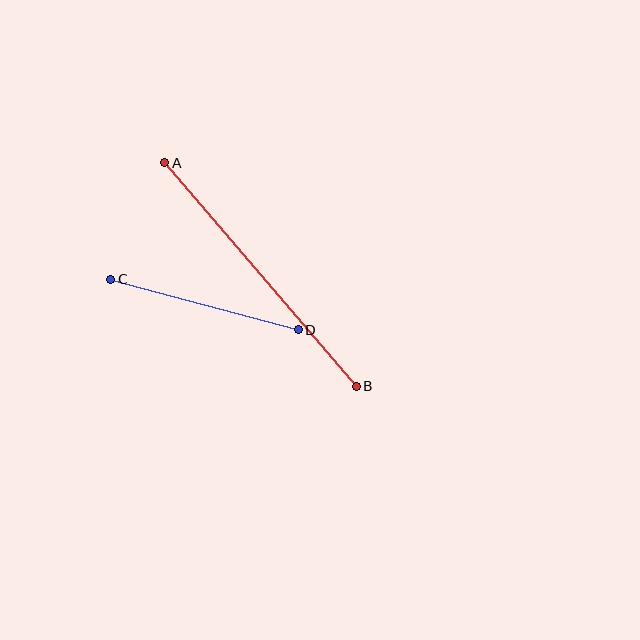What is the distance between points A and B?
The distance is approximately 294 pixels.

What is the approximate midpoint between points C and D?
The midpoint is at approximately (204, 304) pixels.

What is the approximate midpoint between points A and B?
The midpoint is at approximately (261, 275) pixels.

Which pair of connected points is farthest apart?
Points A and B are farthest apart.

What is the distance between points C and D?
The distance is approximately 194 pixels.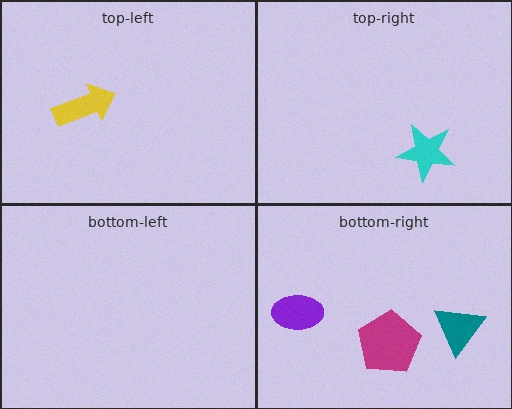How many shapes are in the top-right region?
1.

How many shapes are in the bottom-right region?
3.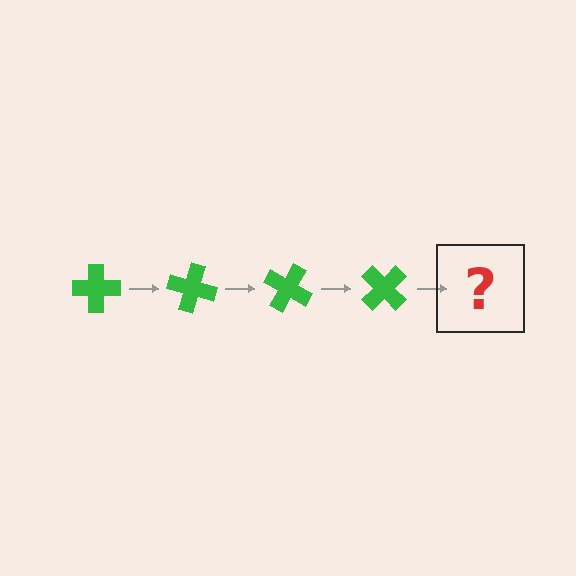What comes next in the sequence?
The next element should be a green cross rotated 60 degrees.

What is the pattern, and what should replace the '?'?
The pattern is that the cross rotates 15 degrees each step. The '?' should be a green cross rotated 60 degrees.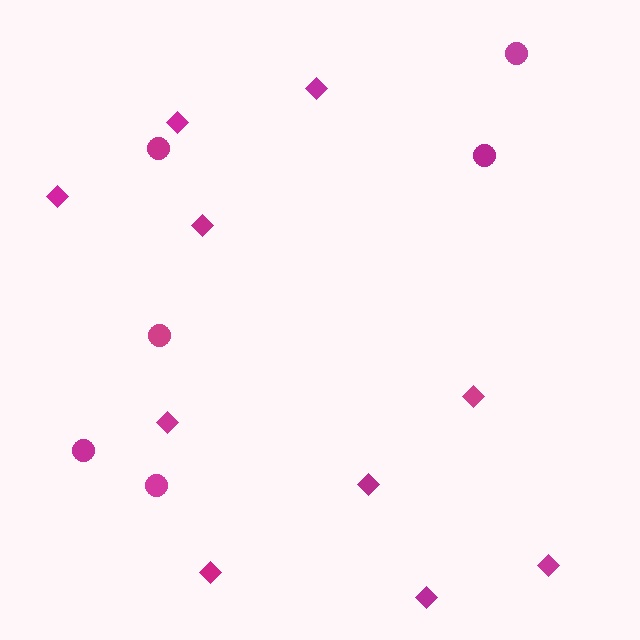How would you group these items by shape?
There are 2 groups: one group of diamonds (10) and one group of circles (6).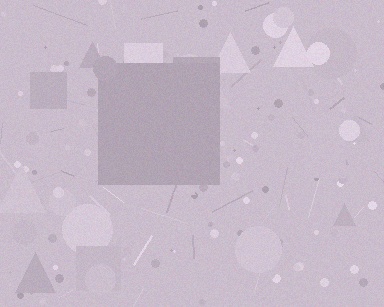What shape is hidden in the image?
A square is hidden in the image.